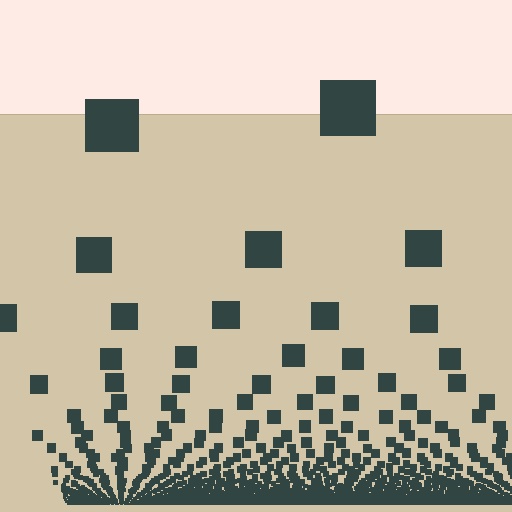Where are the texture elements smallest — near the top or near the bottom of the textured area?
Near the bottom.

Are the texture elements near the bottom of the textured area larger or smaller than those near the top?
Smaller. The gradient is inverted — elements near the bottom are smaller and denser.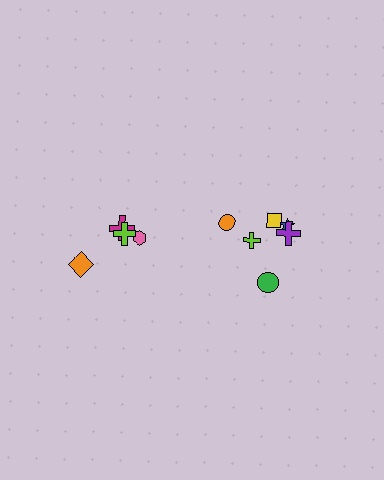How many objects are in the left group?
There are 4 objects.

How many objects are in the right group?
There are 6 objects.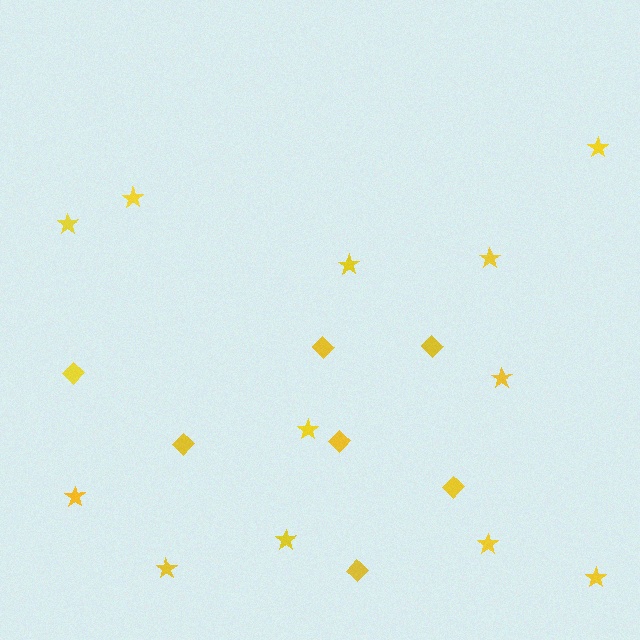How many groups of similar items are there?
There are 2 groups: one group of stars (12) and one group of diamonds (7).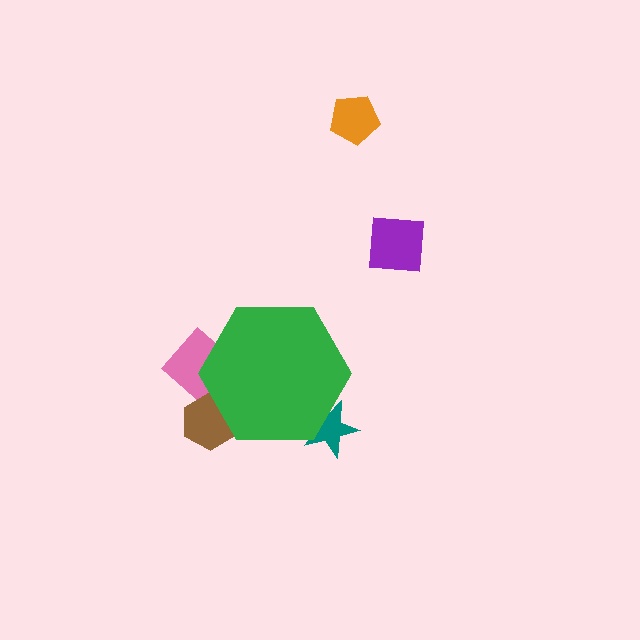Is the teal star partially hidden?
Yes, the teal star is partially hidden behind the green hexagon.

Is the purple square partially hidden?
No, the purple square is fully visible.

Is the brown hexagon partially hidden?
Yes, the brown hexagon is partially hidden behind the green hexagon.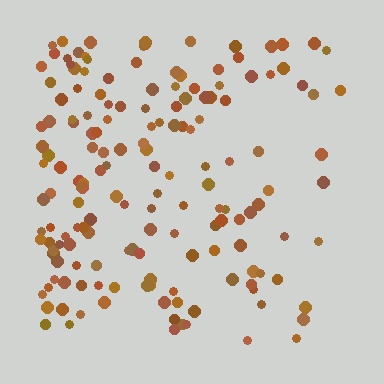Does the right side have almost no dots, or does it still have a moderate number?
Still a moderate number, just noticeably fewer than the left.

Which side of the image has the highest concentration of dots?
The left.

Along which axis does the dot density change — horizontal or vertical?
Horizontal.